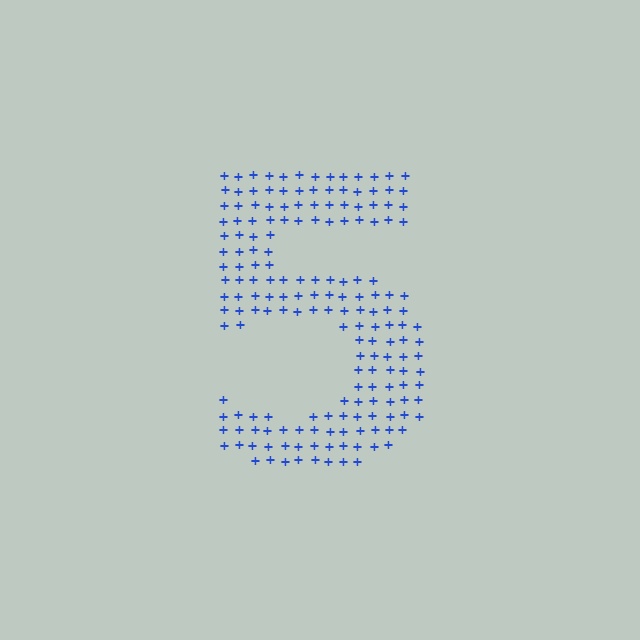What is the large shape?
The large shape is the digit 5.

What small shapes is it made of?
It is made of small plus signs.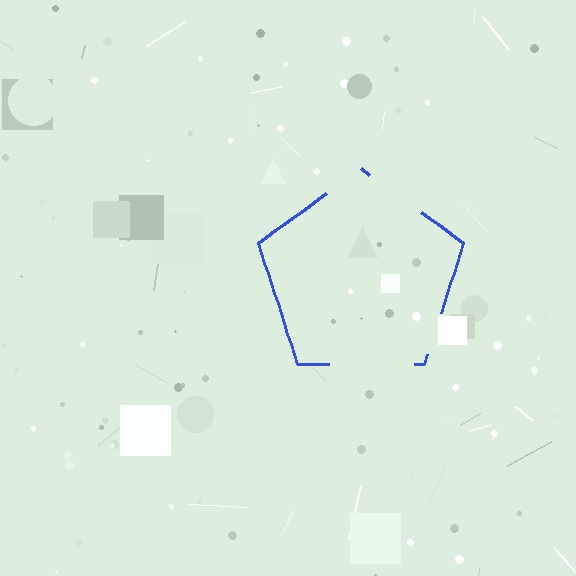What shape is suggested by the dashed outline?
The dashed outline suggests a pentagon.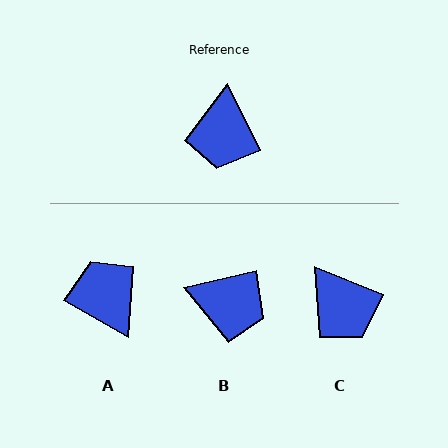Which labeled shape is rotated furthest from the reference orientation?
A, about 147 degrees away.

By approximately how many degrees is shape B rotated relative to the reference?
Approximately 76 degrees counter-clockwise.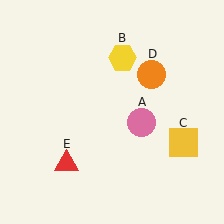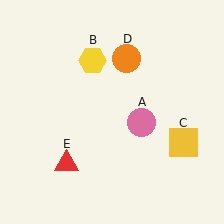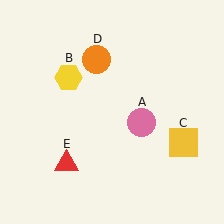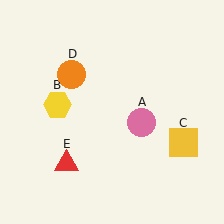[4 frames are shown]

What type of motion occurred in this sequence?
The yellow hexagon (object B), orange circle (object D) rotated counterclockwise around the center of the scene.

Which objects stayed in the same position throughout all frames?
Pink circle (object A) and yellow square (object C) and red triangle (object E) remained stationary.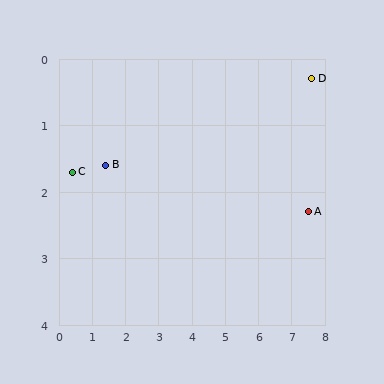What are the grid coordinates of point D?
Point D is at approximately (7.6, 0.3).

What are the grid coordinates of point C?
Point C is at approximately (0.4, 1.7).